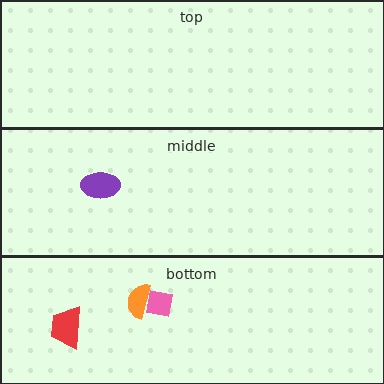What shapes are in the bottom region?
The orange semicircle, the red trapezoid, the pink square.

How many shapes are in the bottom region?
3.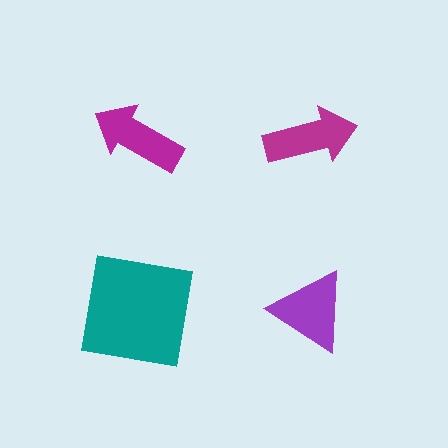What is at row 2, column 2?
A purple triangle.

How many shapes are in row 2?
2 shapes.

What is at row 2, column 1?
A teal square.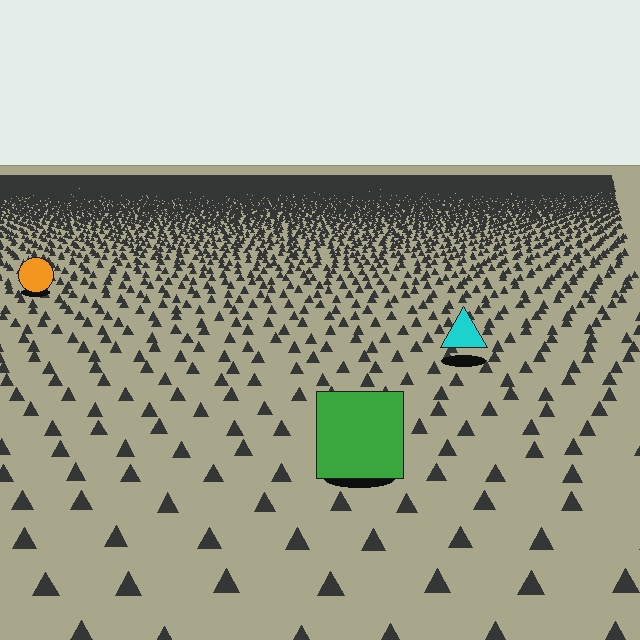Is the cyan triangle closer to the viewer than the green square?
No. The green square is closer — you can tell from the texture gradient: the ground texture is coarser near it.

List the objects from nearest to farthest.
From nearest to farthest: the green square, the cyan triangle, the orange circle.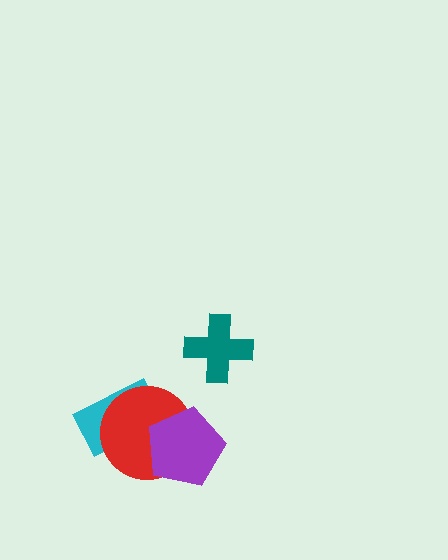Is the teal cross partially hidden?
No, no other shape covers it.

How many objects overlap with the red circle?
2 objects overlap with the red circle.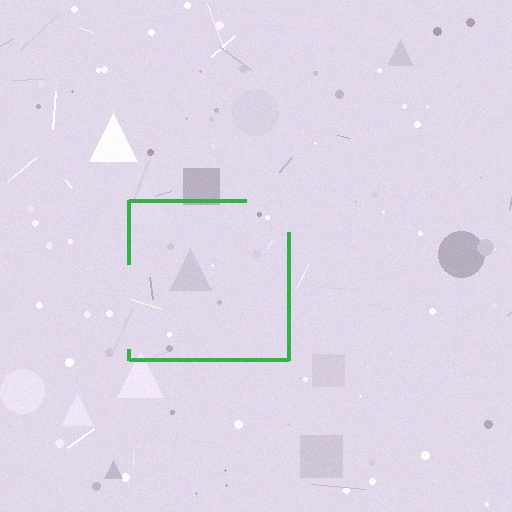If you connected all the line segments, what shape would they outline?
They would outline a square.